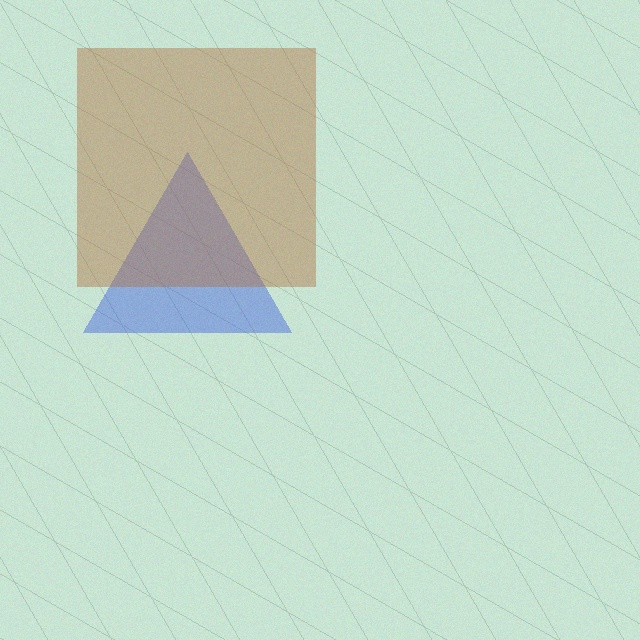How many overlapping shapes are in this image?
There are 2 overlapping shapes in the image.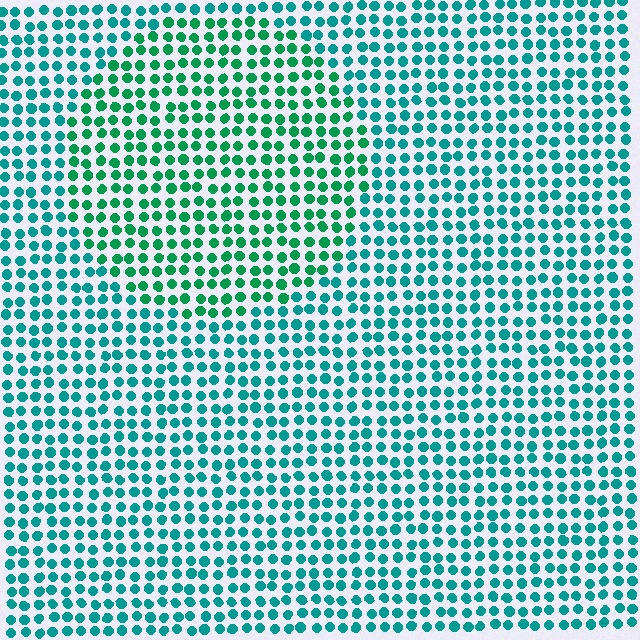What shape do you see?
I see a circle.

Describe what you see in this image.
The image is filled with small teal elements in a uniform arrangement. A circle-shaped region is visible where the elements are tinted to a slightly different hue, forming a subtle color boundary.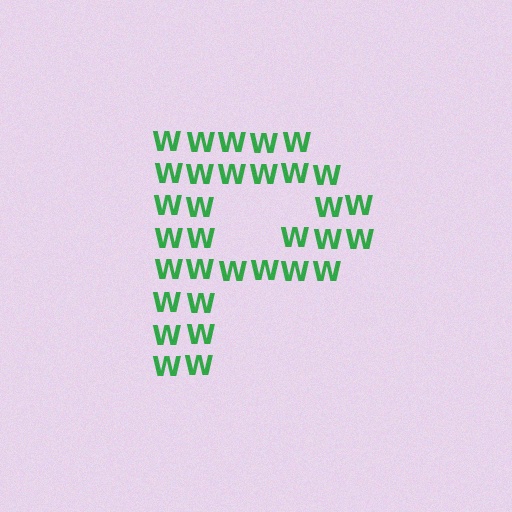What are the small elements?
The small elements are letter W's.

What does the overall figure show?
The overall figure shows the letter P.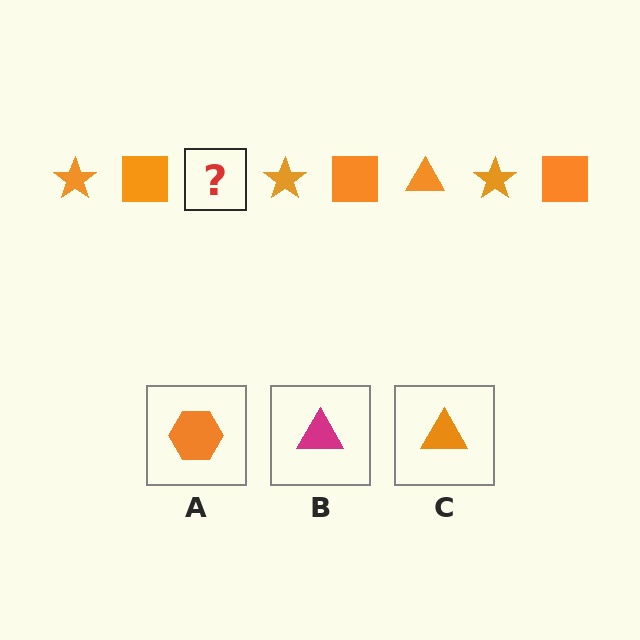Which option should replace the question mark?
Option C.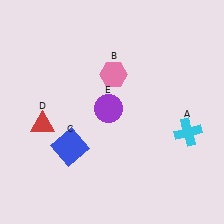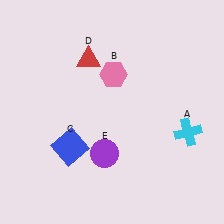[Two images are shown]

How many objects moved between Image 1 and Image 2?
2 objects moved between the two images.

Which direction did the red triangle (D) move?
The red triangle (D) moved up.